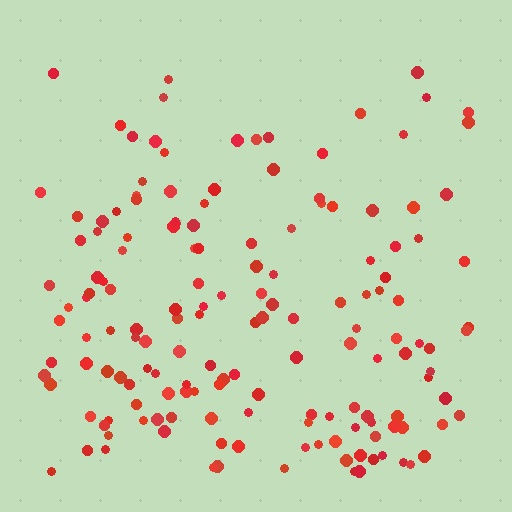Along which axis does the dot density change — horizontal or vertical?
Vertical.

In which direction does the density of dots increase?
From top to bottom, with the bottom side densest.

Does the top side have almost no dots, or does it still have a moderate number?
Still a moderate number, just noticeably fewer than the bottom.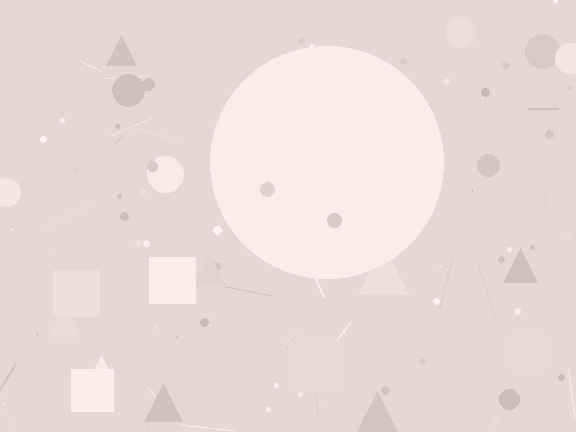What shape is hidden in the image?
A circle is hidden in the image.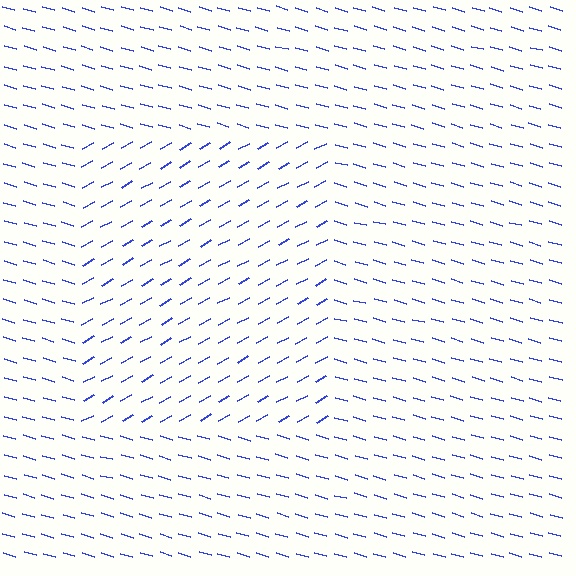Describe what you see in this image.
The image is filled with small blue line segments. A rectangle region in the image has lines oriented differently from the surrounding lines, creating a visible texture boundary.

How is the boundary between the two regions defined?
The boundary is defined purely by a change in line orientation (approximately 45 degrees difference). All lines are the same color and thickness.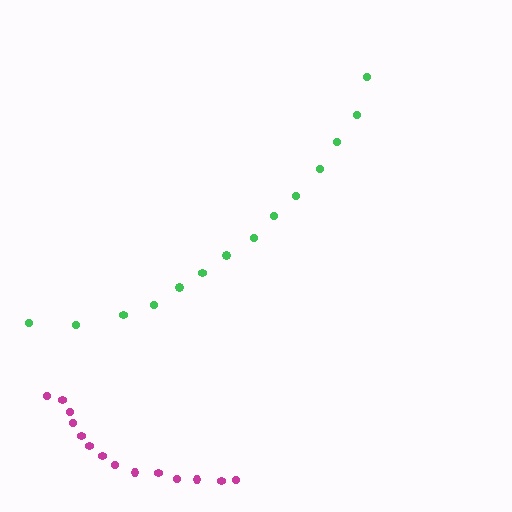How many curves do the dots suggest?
There are 2 distinct paths.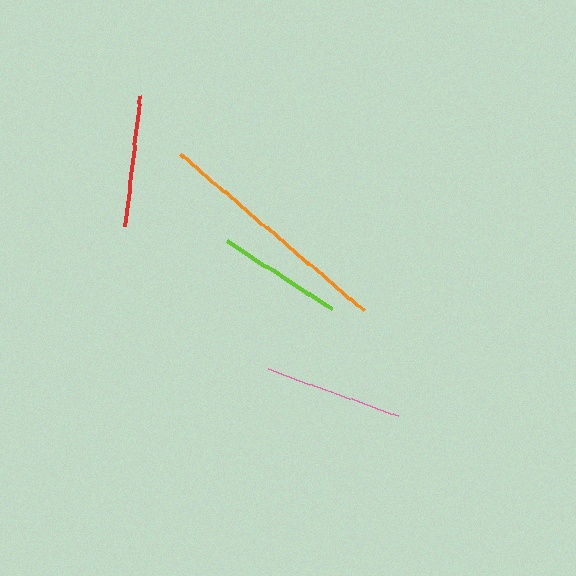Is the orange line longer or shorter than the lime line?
The orange line is longer than the lime line.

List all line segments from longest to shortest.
From longest to shortest: orange, pink, red, lime.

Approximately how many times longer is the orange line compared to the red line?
The orange line is approximately 1.8 times the length of the red line.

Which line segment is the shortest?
The lime line is the shortest at approximately 125 pixels.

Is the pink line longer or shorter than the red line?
The pink line is longer than the red line.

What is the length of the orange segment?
The orange segment is approximately 242 pixels long.